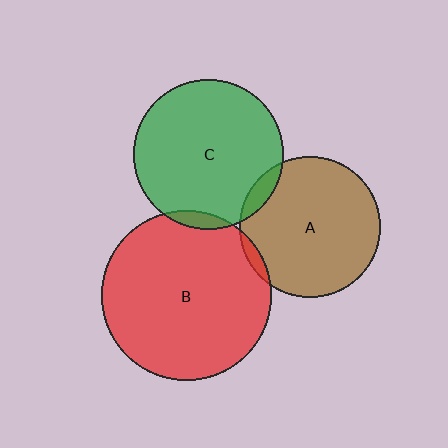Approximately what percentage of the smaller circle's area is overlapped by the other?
Approximately 5%.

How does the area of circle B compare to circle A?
Approximately 1.5 times.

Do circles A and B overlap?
Yes.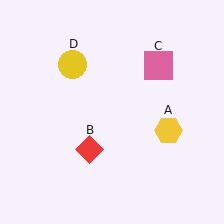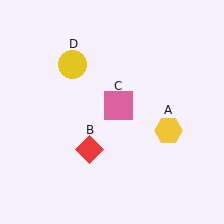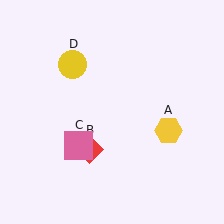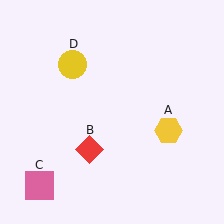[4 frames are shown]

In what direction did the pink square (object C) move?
The pink square (object C) moved down and to the left.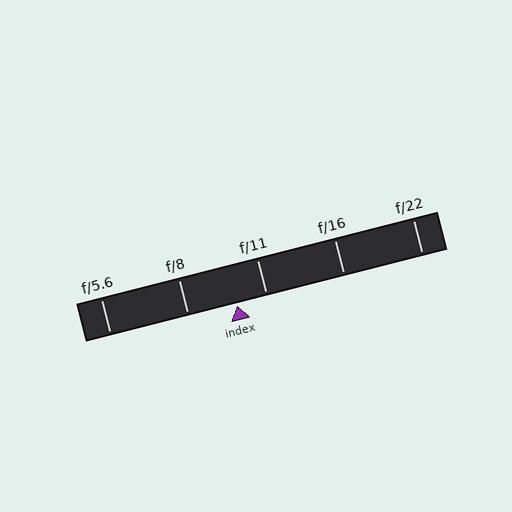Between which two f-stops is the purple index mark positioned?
The index mark is between f/8 and f/11.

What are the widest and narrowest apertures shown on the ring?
The widest aperture shown is f/5.6 and the narrowest is f/22.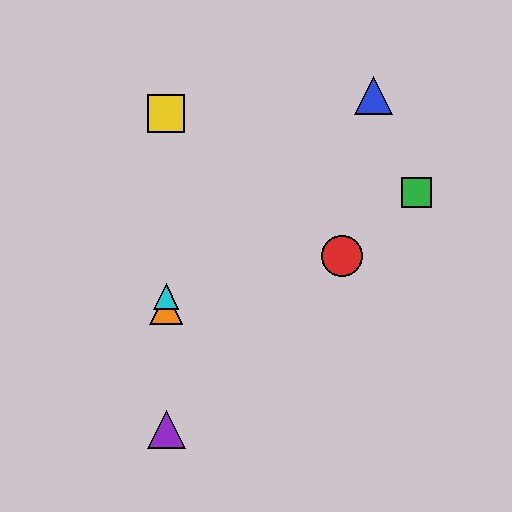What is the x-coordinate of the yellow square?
The yellow square is at x≈166.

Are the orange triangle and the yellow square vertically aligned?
Yes, both are at x≈166.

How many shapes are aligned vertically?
4 shapes (the yellow square, the purple triangle, the orange triangle, the cyan triangle) are aligned vertically.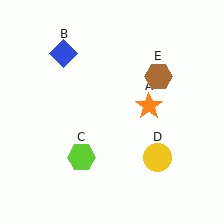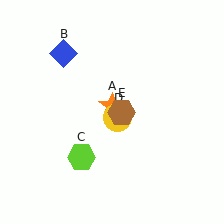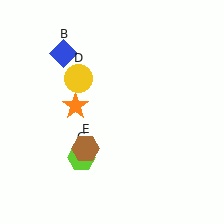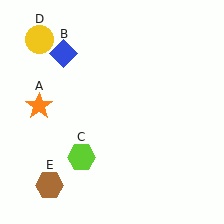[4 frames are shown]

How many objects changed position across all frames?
3 objects changed position: orange star (object A), yellow circle (object D), brown hexagon (object E).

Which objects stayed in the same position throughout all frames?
Blue diamond (object B) and lime hexagon (object C) remained stationary.